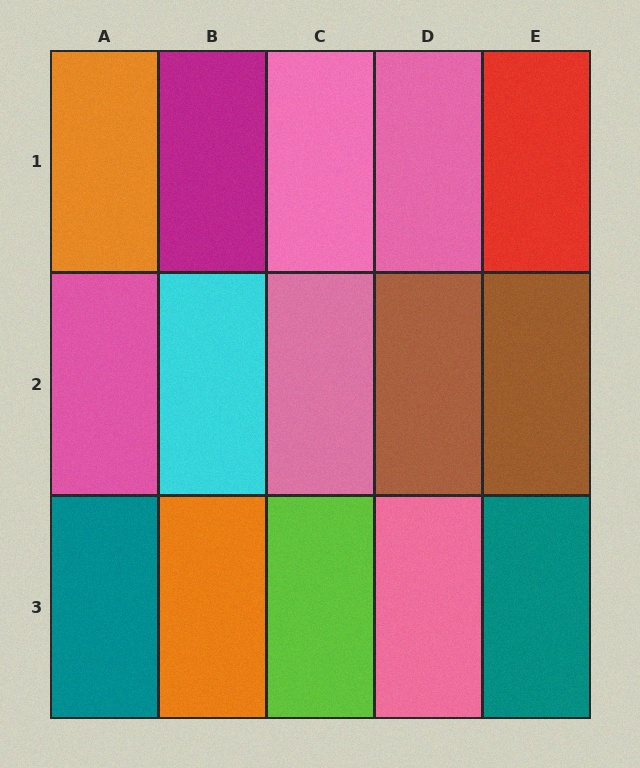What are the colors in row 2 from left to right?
Pink, cyan, pink, brown, brown.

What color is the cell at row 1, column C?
Pink.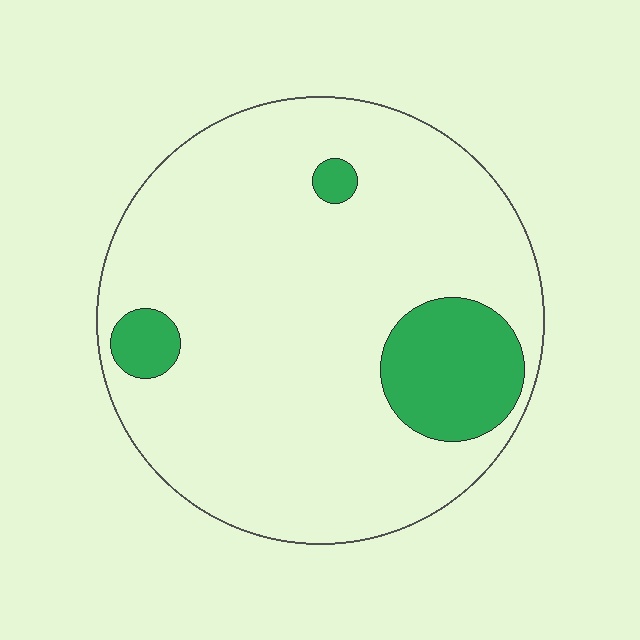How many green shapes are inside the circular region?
3.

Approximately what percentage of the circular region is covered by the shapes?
Approximately 15%.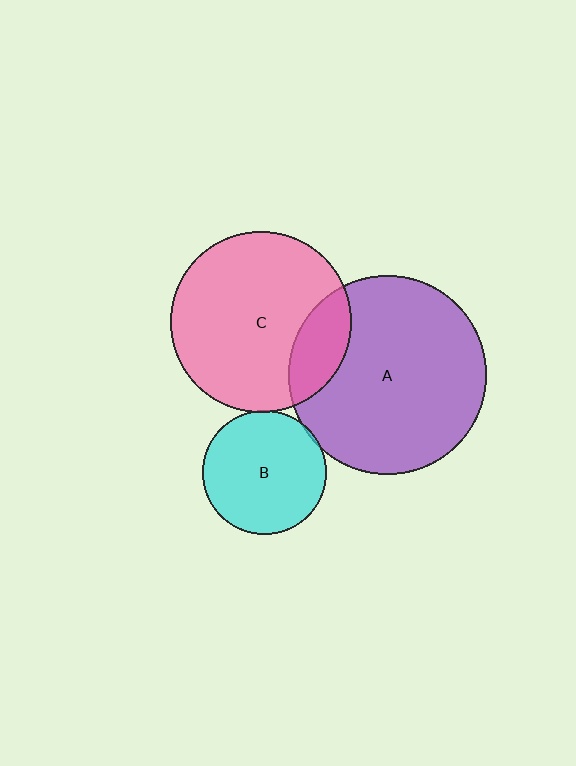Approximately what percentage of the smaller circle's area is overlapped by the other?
Approximately 5%.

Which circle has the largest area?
Circle A (purple).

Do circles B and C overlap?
Yes.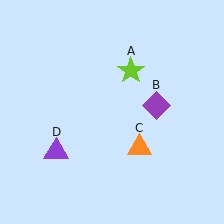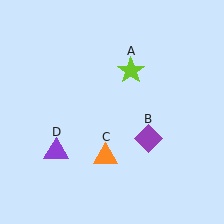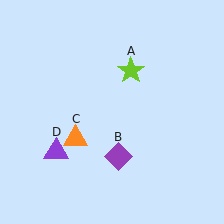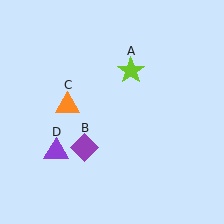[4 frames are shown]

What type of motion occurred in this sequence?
The purple diamond (object B), orange triangle (object C) rotated clockwise around the center of the scene.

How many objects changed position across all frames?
2 objects changed position: purple diamond (object B), orange triangle (object C).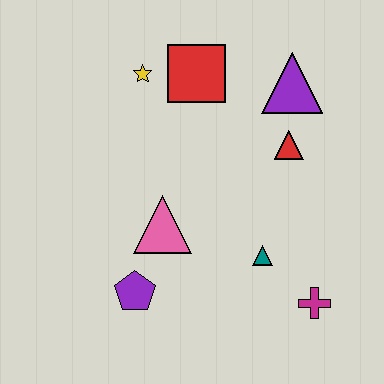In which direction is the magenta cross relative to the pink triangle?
The magenta cross is to the right of the pink triangle.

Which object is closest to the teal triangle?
The magenta cross is closest to the teal triangle.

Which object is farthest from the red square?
The magenta cross is farthest from the red square.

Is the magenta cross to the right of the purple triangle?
Yes